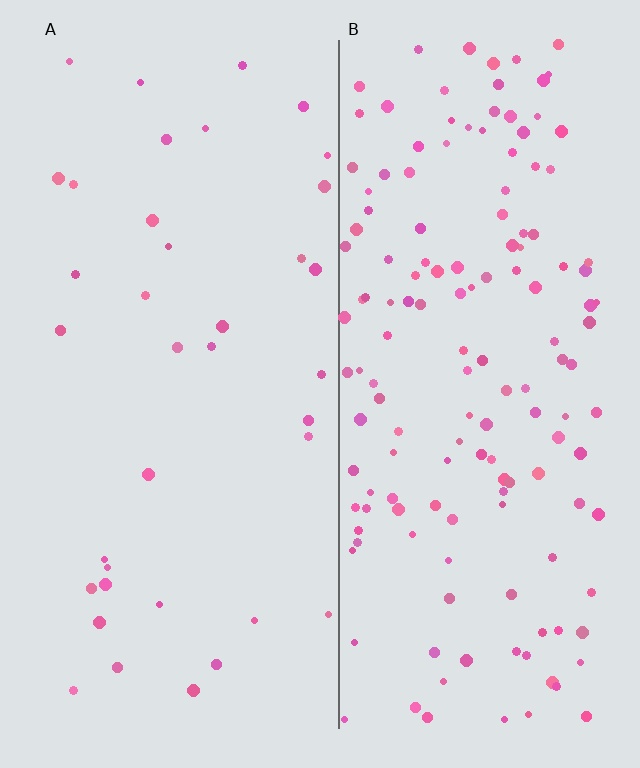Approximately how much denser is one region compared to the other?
Approximately 4.1× — region B over region A.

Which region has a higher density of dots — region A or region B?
B (the right).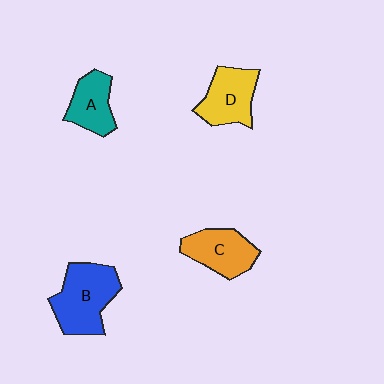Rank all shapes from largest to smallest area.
From largest to smallest: B (blue), D (yellow), C (orange), A (teal).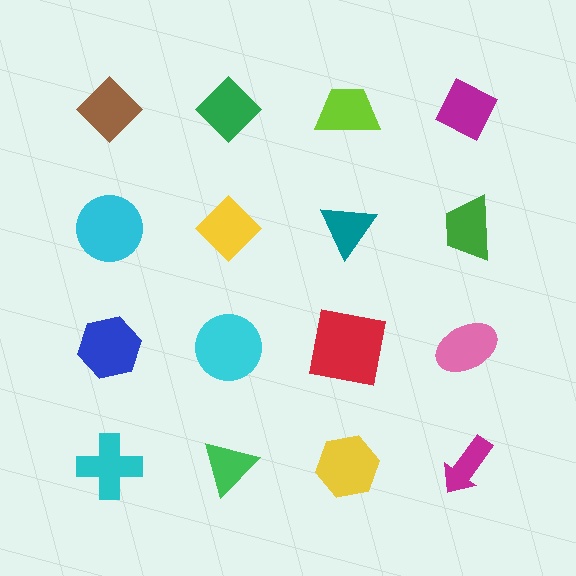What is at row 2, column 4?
A green trapezoid.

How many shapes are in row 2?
4 shapes.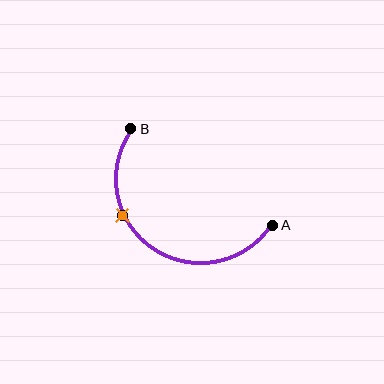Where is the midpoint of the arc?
The arc midpoint is the point on the curve farthest from the straight line joining A and B. It sits below and to the left of that line.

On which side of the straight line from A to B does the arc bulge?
The arc bulges below and to the left of the straight line connecting A and B.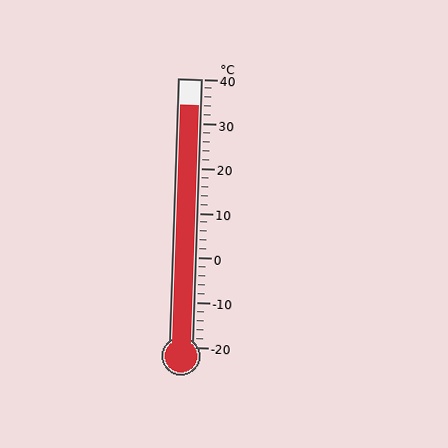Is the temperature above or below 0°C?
The temperature is above 0°C.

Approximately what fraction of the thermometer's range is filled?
The thermometer is filled to approximately 90% of its range.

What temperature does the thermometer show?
The thermometer shows approximately 34°C.